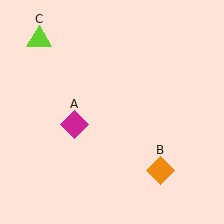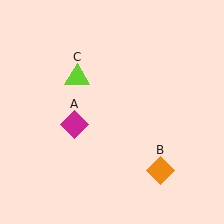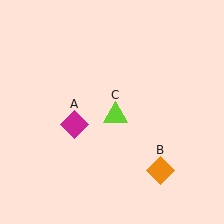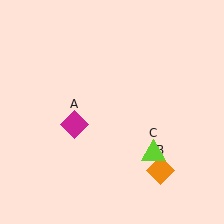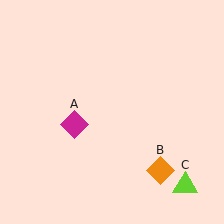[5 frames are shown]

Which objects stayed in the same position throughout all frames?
Magenta diamond (object A) and orange diamond (object B) remained stationary.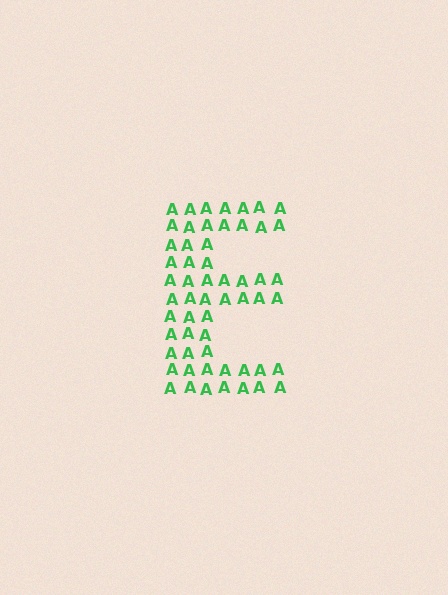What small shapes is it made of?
It is made of small letter A's.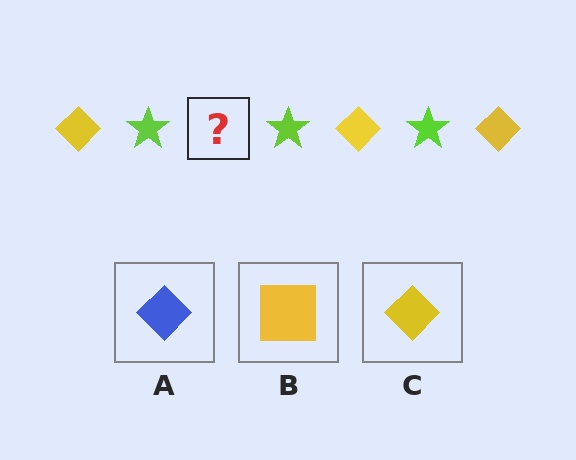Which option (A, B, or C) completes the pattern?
C.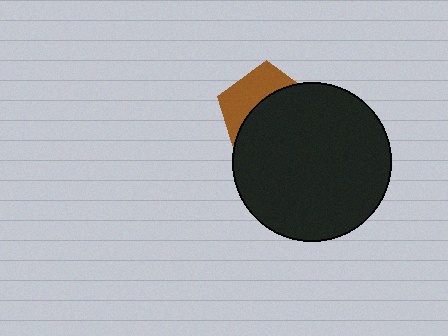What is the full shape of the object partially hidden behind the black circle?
The partially hidden object is a brown pentagon.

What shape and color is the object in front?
The object in front is a black circle.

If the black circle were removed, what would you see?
You would see the complete brown pentagon.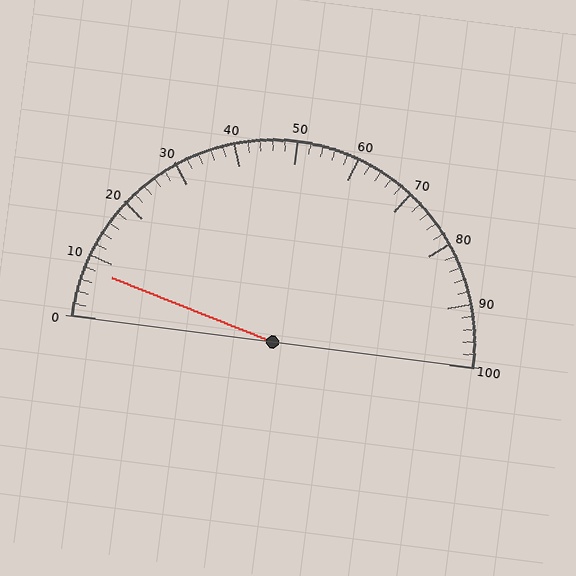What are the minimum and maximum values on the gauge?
The gauge ranges from 0 to 100.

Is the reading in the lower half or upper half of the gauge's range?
The reading is in the lower half of the range (0 to 100).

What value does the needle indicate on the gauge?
The needle indicates approximately 8.